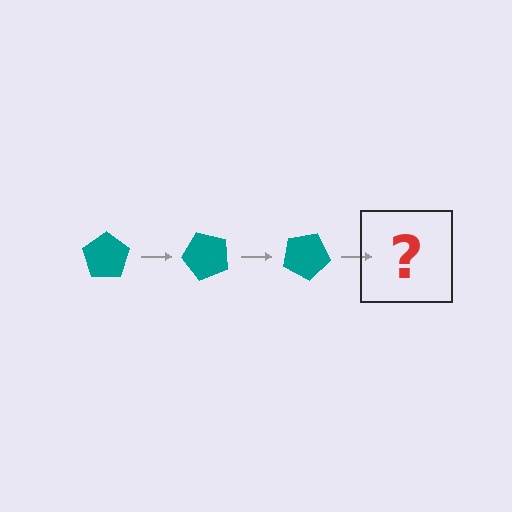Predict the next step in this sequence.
The next step is a teal pentagon rotated 150 degrees.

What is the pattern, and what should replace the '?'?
The pattern is that the pentagon rotates 50 degrees each step. The '?' should be a teal pentagon rotated 150 degrees.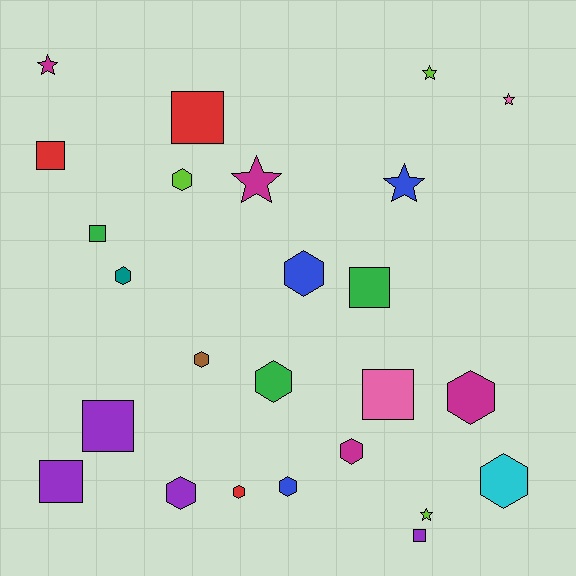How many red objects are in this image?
There are 3 red objects.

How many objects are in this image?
There are 25 objects.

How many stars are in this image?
There are 6 stars.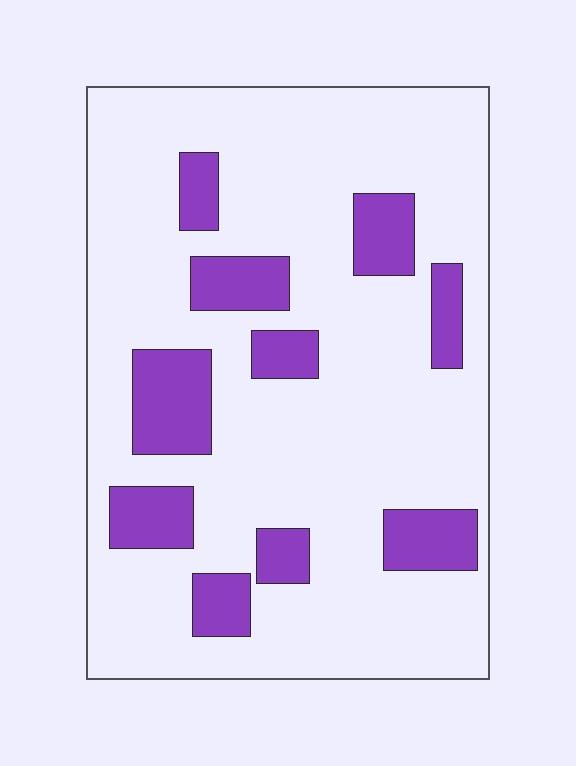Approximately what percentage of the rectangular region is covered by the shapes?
Approximately 20%.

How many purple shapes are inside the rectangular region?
10.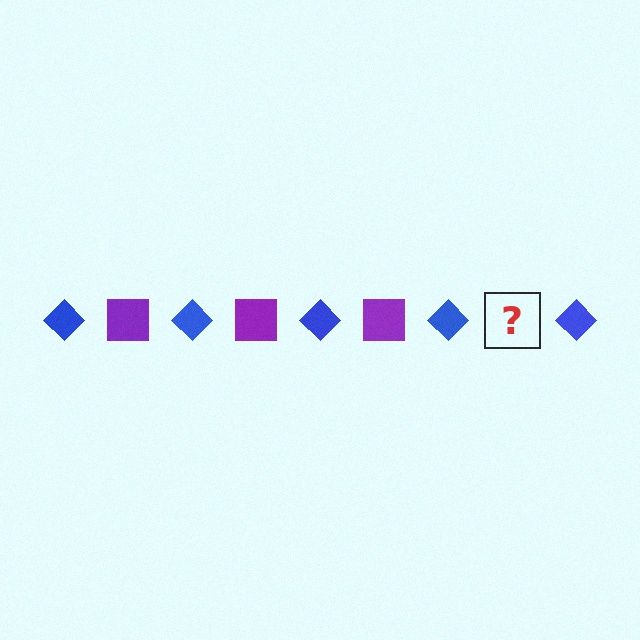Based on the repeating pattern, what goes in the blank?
The blank should be a purple square.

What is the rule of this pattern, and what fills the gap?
The rule is that the pattern alternates between blue diamond and purple square. The gap should be filled with a purple square.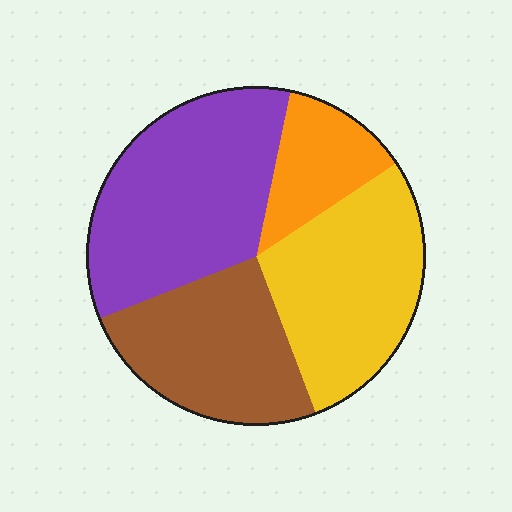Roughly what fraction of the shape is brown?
Brown covers 25% of the shape.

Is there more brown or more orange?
Brown.